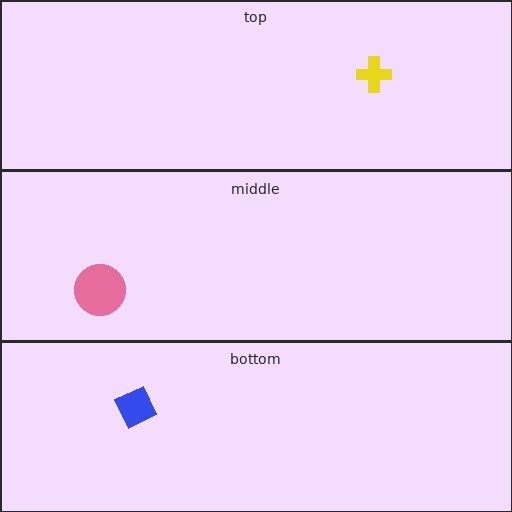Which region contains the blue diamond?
The bottom region.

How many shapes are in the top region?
1.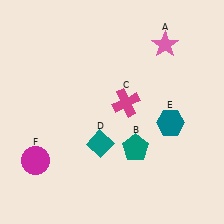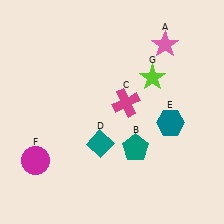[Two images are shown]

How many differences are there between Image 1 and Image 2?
There is 1 difference between the two images.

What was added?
A lime star (G) was added in Image 2.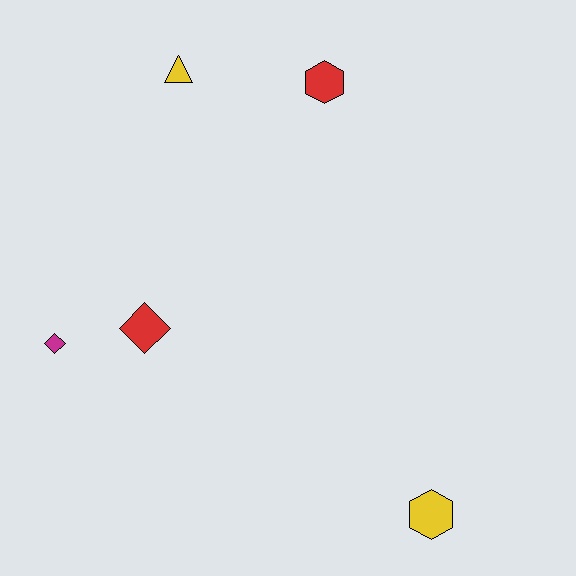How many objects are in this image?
There are 5 objects.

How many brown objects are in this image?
There are no brown objects.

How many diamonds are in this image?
There are 2 diamonds.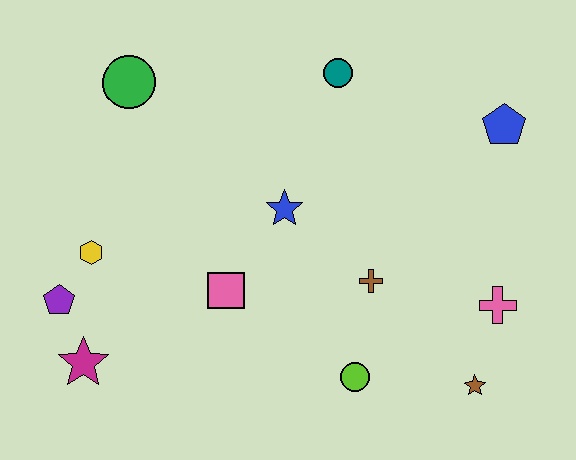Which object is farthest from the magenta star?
The blue pentagon is farthest from the magenta star.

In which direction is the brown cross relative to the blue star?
The brown cross is to the right of the blue star.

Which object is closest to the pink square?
The blue star is closest to the pink square.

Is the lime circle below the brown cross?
Yes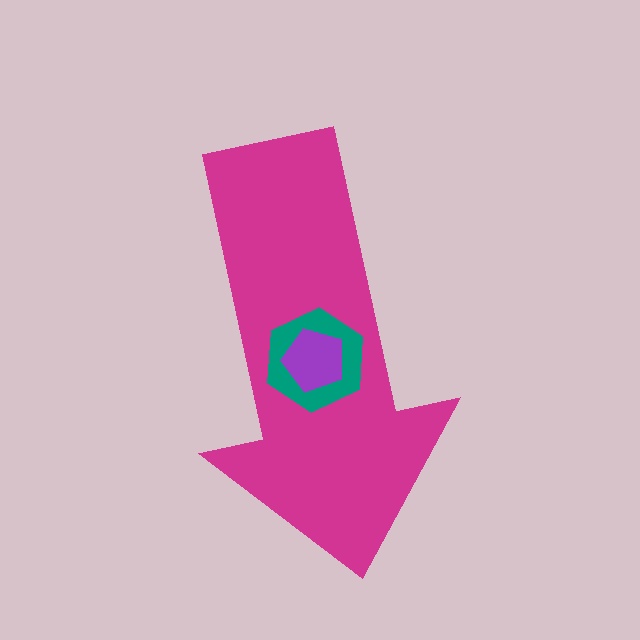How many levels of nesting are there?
3.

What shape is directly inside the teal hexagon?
The purple pentagon.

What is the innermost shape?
The purple pentagon.